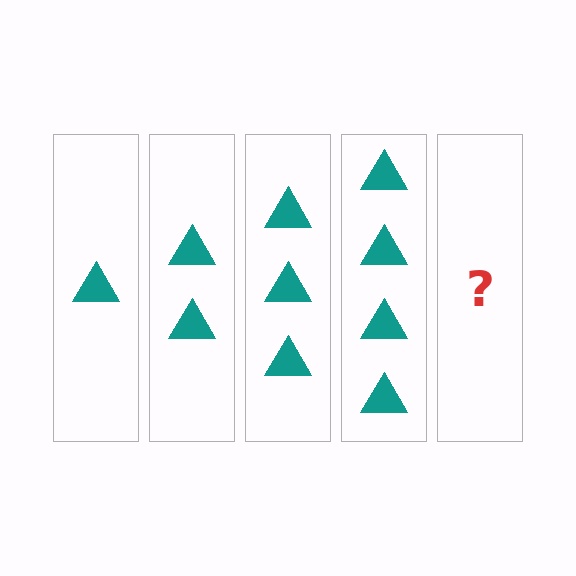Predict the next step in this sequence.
The next step is 5 triangles.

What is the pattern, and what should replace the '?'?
The pattern is that each step adds one more triangle. The '?' should be 5 triangles.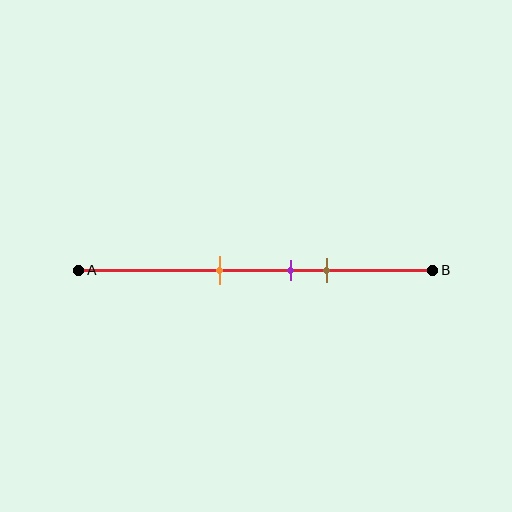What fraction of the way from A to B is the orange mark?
The orange mark is approximately 40% (0.4) of the way from A to B.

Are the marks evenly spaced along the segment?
Yes, the marks are approximately evenly spaced.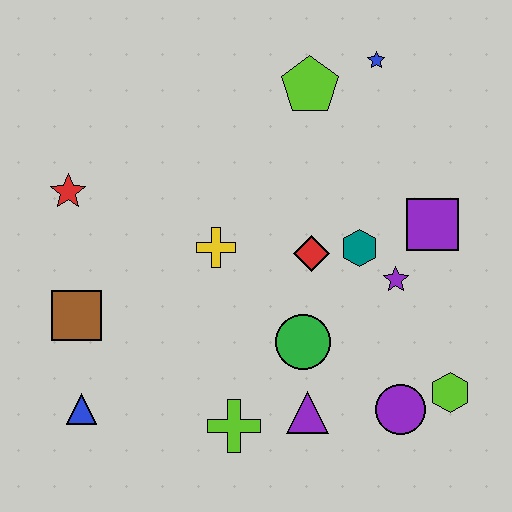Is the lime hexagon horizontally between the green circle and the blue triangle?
No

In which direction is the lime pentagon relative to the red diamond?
The lime pentagon is above the red diamond.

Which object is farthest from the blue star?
The blue triangle is farthest from the blue star.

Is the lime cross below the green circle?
Yes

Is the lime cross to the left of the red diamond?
Yes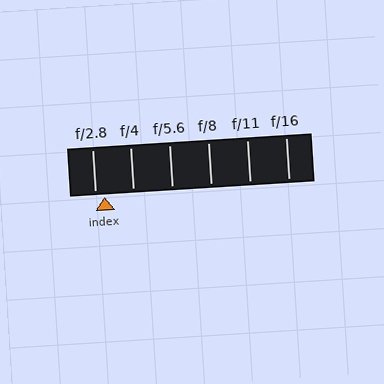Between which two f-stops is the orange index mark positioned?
The index mark is between f/2.8 and f/4.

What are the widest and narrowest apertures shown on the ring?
The widest aperture shown is f/2.8 and the narrowest is f/16.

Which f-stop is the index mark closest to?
The index mark is closest to f/2.8.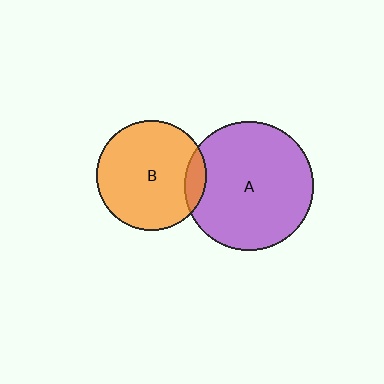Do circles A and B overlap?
Yes.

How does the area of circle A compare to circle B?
Approximately 1.4 times.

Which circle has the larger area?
Circle A (purple).